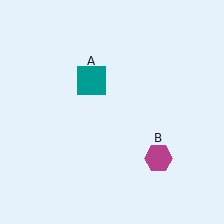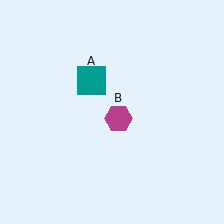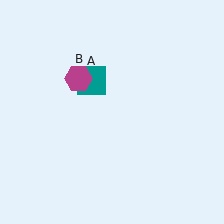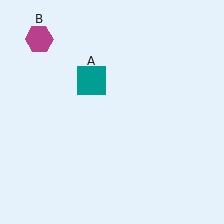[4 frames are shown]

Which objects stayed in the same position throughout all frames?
Teal square (object A) remained stationary.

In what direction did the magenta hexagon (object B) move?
The magenta hexagon (object B) moved up and to the left.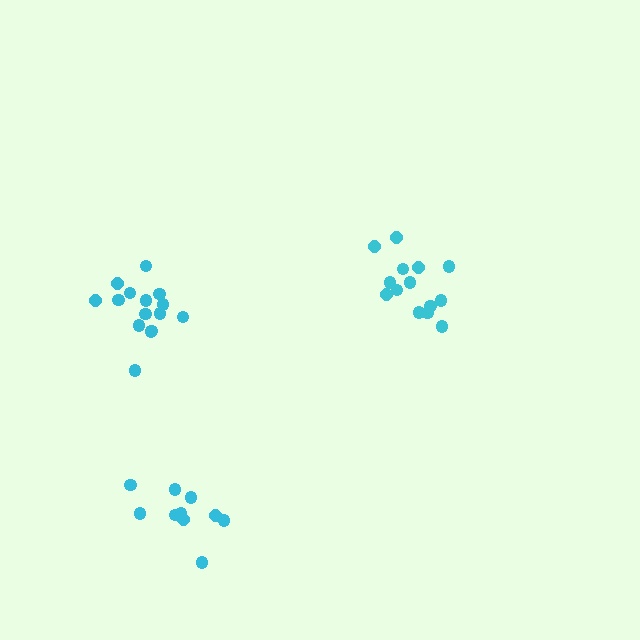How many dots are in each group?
Group 1: 10 dots, Group 2: 15 dots, Group 3: 15 dots (40 total).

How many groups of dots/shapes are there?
There are 3 groups.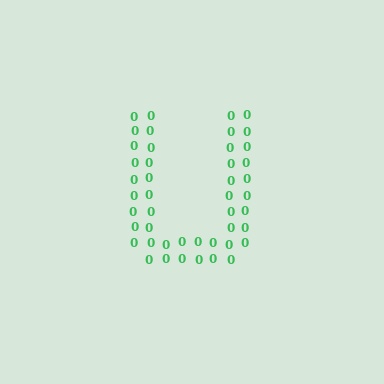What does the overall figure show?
The overall figure shows the letter U.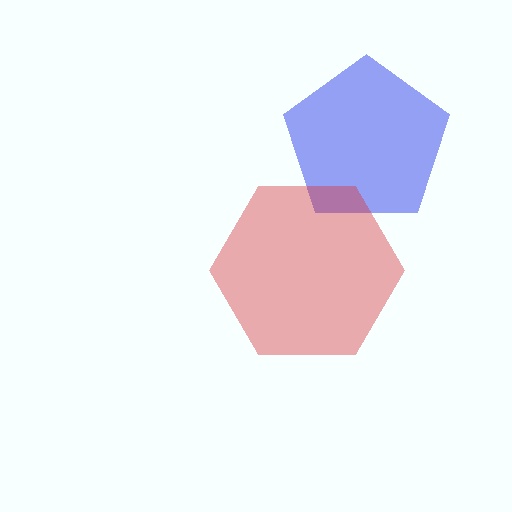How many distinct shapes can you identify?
There are 2 distinct shapes: a blue pentagon, a red hexagon.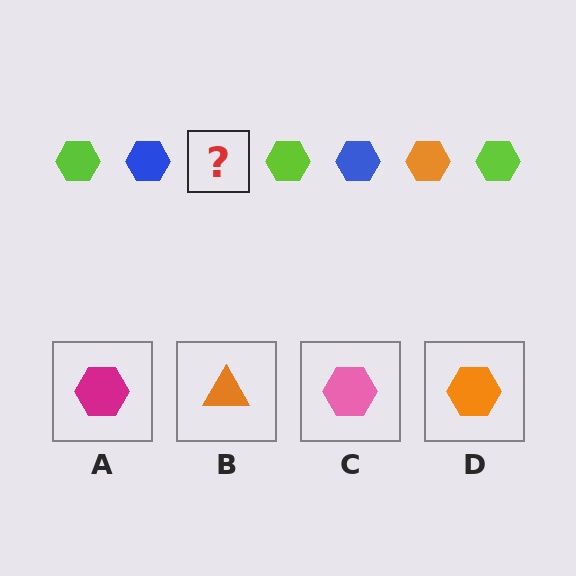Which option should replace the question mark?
Option D.